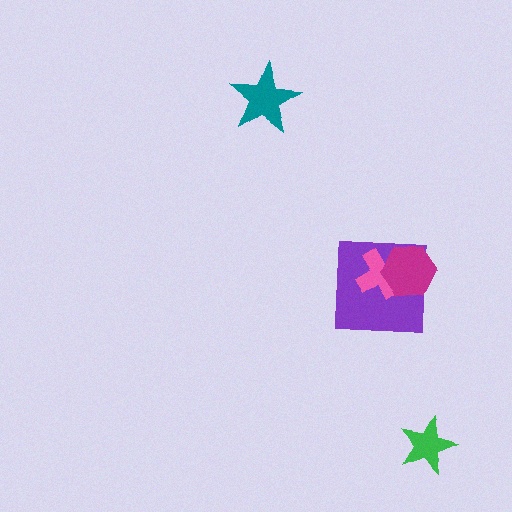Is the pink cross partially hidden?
Yes, it is partially covered by another shape.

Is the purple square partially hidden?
Yes, it is partially covered by another shape.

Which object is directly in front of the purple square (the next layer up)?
The pink cross is directly in front of the purple square.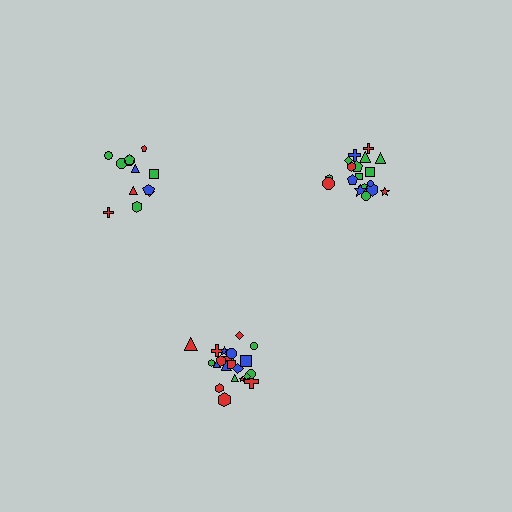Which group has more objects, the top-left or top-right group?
The top-right group.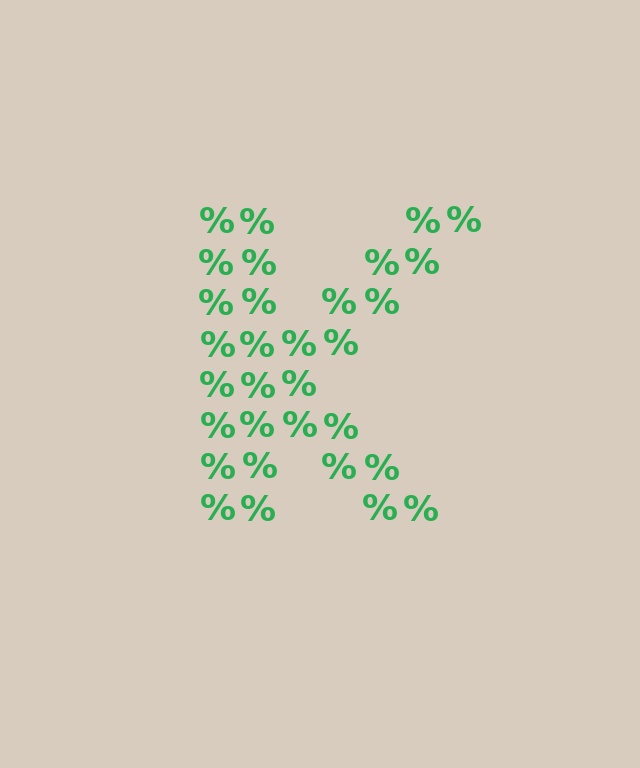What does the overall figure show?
The overall figure shows the letter K.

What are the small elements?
The small elements are percent signs.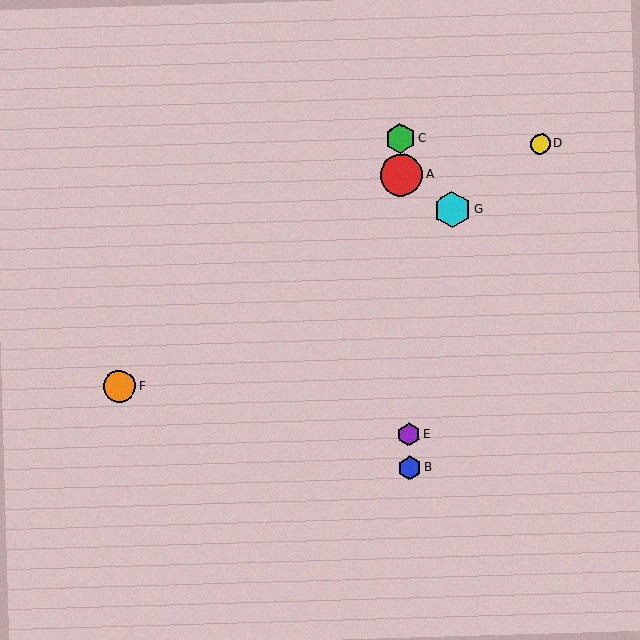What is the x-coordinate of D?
Object D is at x≈540.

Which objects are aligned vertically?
Objects A, B, C, E are aligned vertically.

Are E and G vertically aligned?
No, E is at x≈409 and G is at x≈453.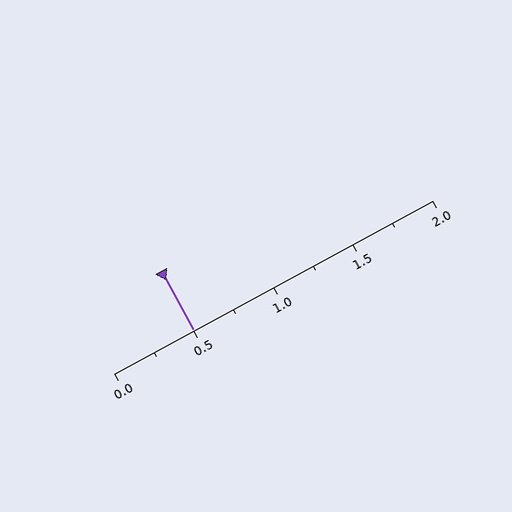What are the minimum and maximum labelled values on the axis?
The axis runs from 0.0 to 2.0.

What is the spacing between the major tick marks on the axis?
The major ticks are spaced 0.5 apart.